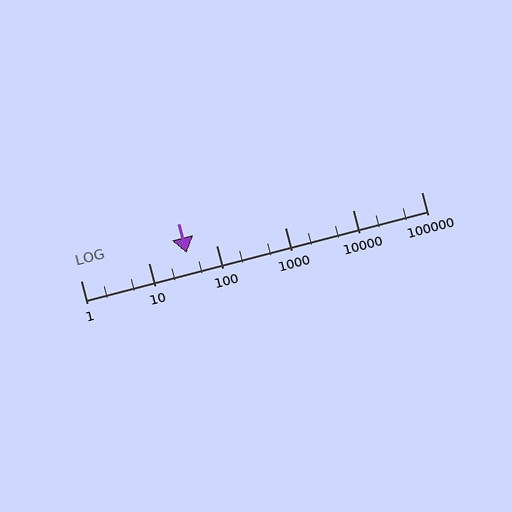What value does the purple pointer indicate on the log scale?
The pointer indicates approximately 36.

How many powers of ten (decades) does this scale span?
The scale spans 5 decades, from 1 to 100000.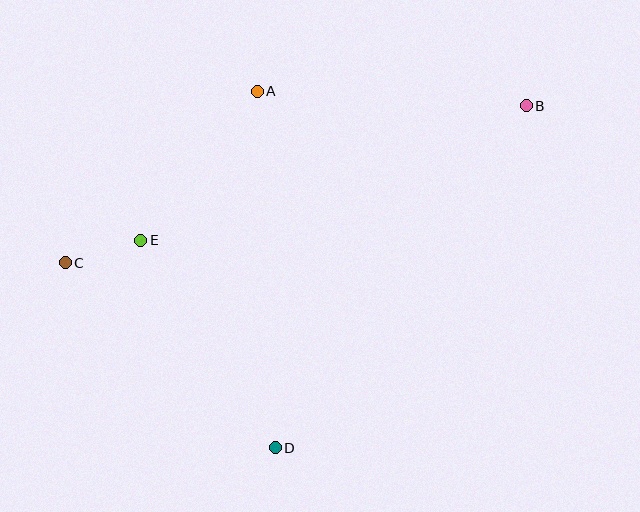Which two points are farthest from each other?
Points B and C are farthest from each other.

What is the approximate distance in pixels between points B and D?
The distance between B and D is approximately 424 pixels.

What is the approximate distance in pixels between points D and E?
The distance between D and E is approximately 247 pixels.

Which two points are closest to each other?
Points C and E are closest to each other.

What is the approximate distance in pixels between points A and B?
The distance between A and B is approximately 269 pixels.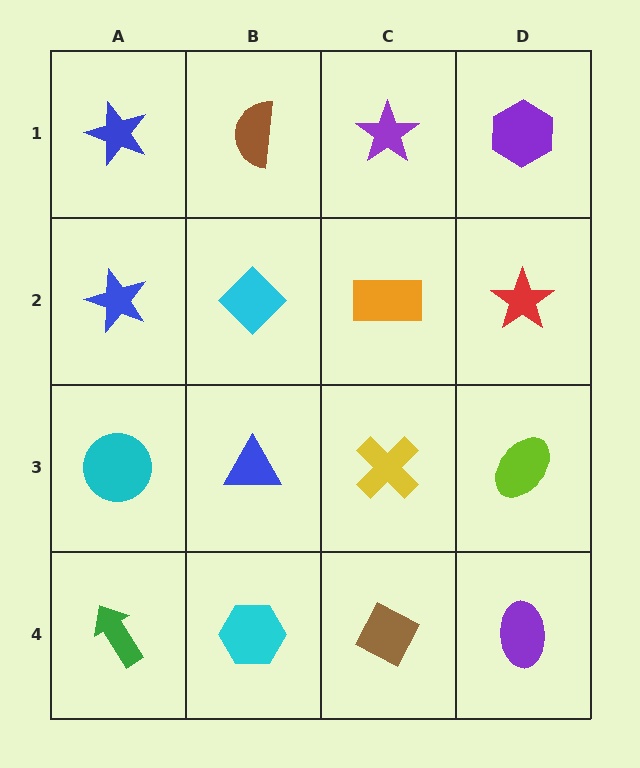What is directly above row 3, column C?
An orange rectangle.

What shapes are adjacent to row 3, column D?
A red star (row 2, column D), a purple ellipse (row 4, column D), a yellow cross (row 3, column C).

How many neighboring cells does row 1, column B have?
3.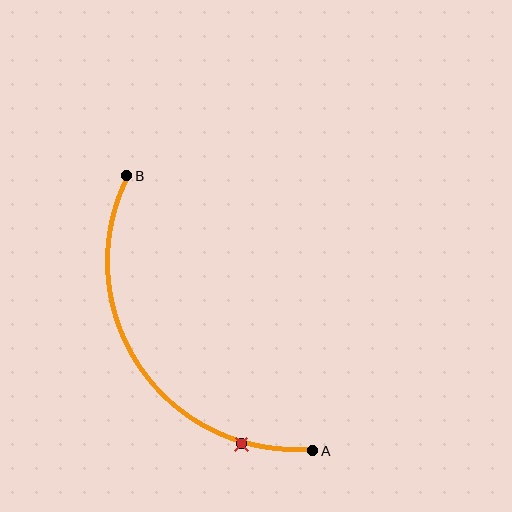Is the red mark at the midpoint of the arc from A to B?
No. The red mark lies on the arc but is closer to endpoint A. The arc midpoint would be at the point on the curve equidistant along the arc from both A and B.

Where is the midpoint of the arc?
The arc midpoint is the point on the curve farthest from the straight line joining A and B. It sits below and to the left of that line.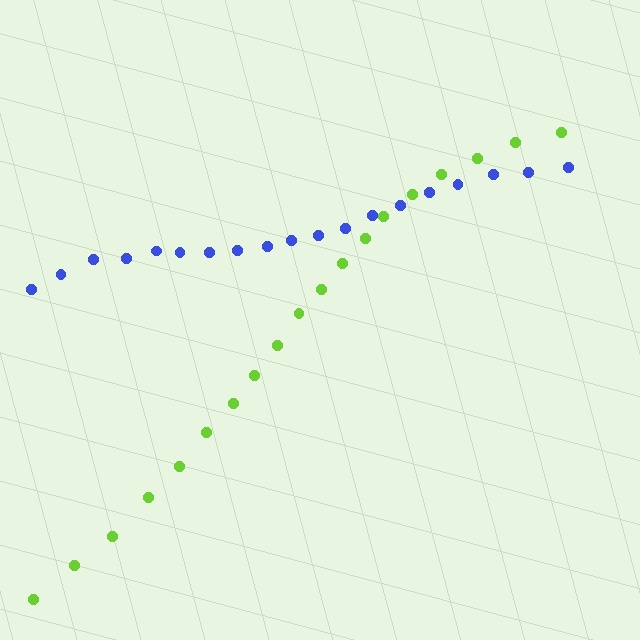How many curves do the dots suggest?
There are 2 distinct paths.